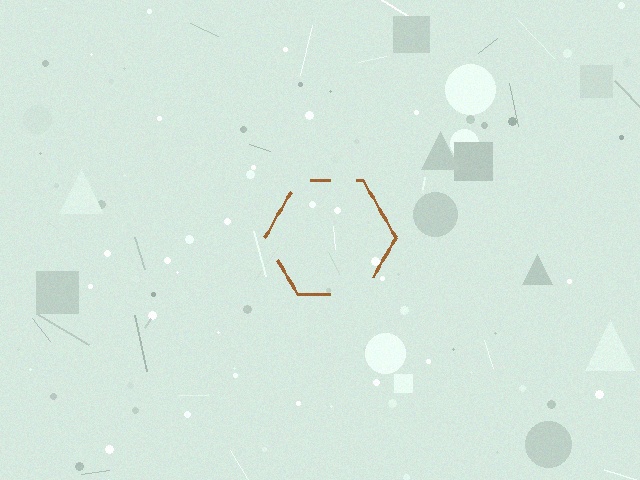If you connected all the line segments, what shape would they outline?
They would outline a hexagon.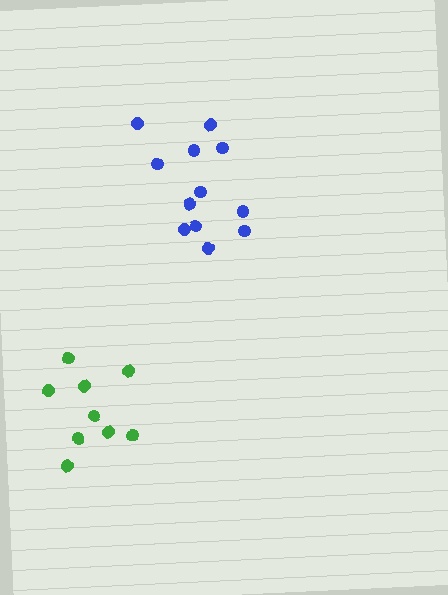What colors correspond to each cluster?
The clusters are colored: green, blue.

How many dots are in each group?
Group 1: 9 dots, Group 2: 12 dots (21 total).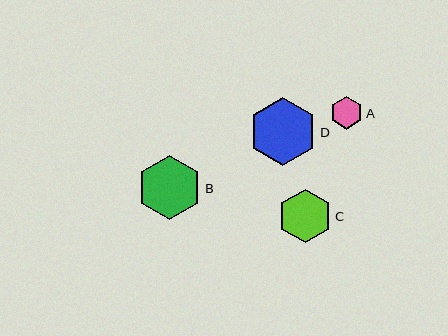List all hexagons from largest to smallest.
From largest to smallest: D, B, C, A.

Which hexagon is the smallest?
Hexagon A is the smallest with a size of approximately 33 pixels.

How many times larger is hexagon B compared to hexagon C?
Hexagon B is approximately 1.2 times the size of hexagon C.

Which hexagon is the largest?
Hexagon D is the largest with a size of approximately 68 pixels.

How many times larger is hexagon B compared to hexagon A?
Hexagon B is approximately 2.0 times the size of hexagon A.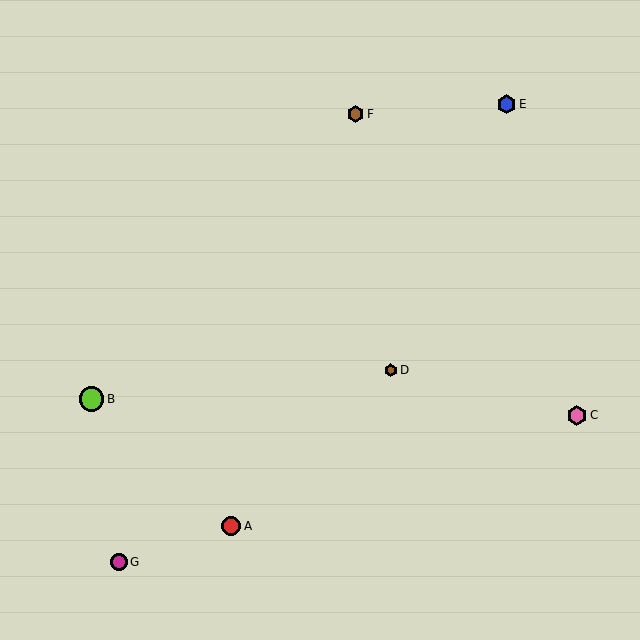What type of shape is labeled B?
Shape B is a lime circle.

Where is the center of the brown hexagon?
The center of the brown hexagon is at (356, 114).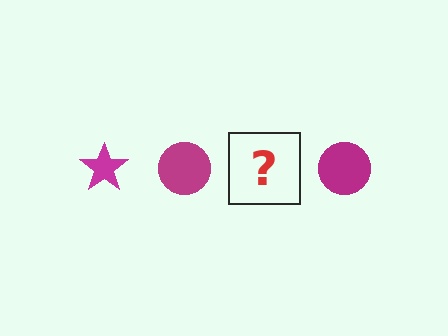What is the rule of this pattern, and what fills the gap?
The rule is that the pattern cycles through star, circle shapes in magenta. The gap should be filled with a magenta star.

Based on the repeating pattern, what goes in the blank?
The blank should be a magenta star.